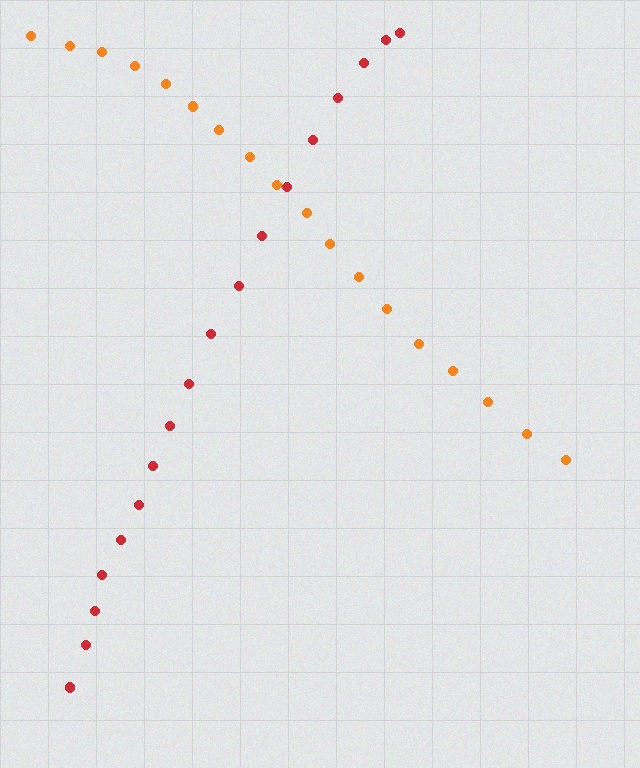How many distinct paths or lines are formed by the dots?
There are 2 distinct paths.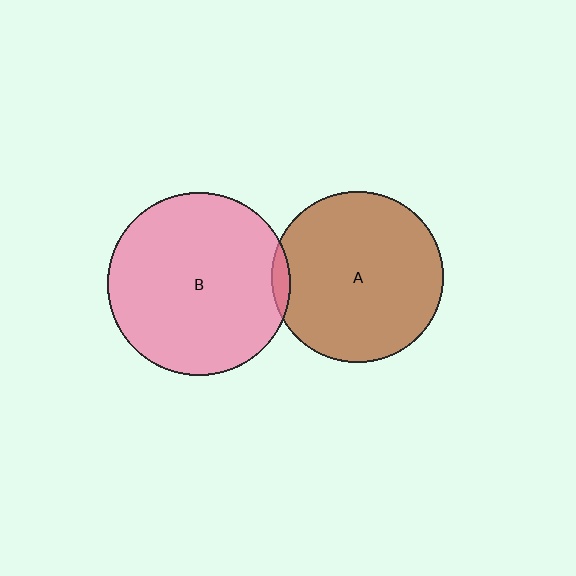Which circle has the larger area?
Circle B (pink).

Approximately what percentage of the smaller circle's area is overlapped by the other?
Approximately 5%.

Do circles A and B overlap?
Yes.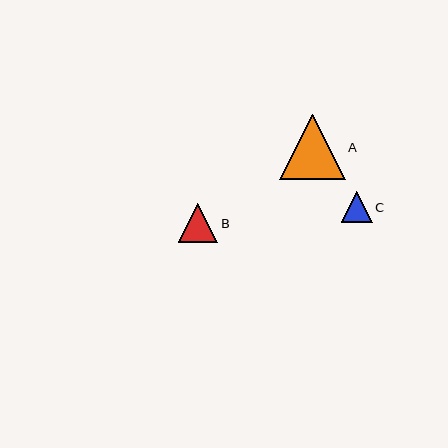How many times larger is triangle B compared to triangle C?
Triangle B is approximately 1.3 times the size of triangle C.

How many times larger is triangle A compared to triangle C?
Triangle A is approximately 2.1 times the size of triangle C.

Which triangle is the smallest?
Triangle C is the smallest with a size of approximately 30 pixels.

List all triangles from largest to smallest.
From largest to smallest: A, B, C.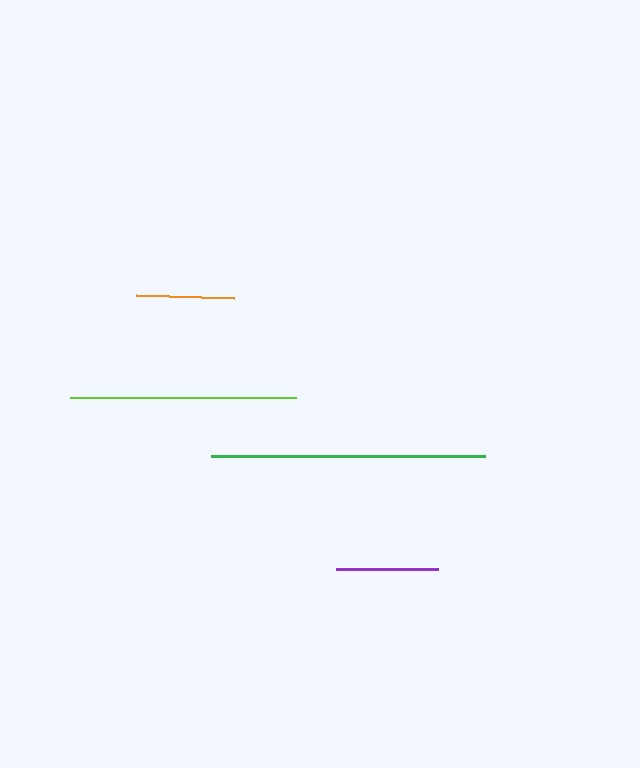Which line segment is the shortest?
The orange line is the shortest at approximately 99 pixels.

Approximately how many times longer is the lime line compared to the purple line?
The lime line is approximately 2.2 times the length of the purple line.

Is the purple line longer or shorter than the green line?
The green line is longer than the purple line.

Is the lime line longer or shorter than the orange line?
The lime line is longer than the orange line.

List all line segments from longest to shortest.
From longest to shortest: green, lime, purple, orange.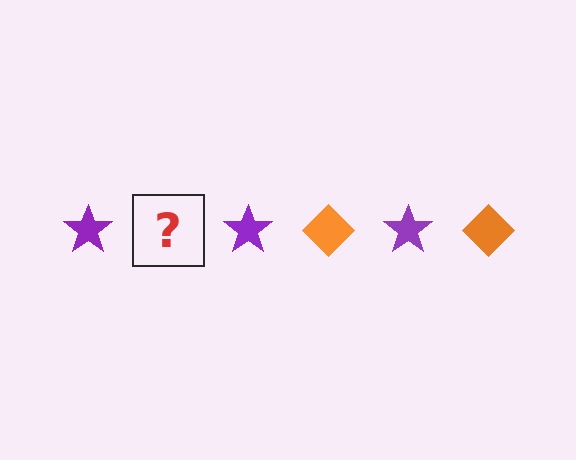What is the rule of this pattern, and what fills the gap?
The rule is that the pattern alternates between purple star and orange diamond. The gap should be filled with an orange diamond.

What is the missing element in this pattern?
The missing element is an orange diamond.